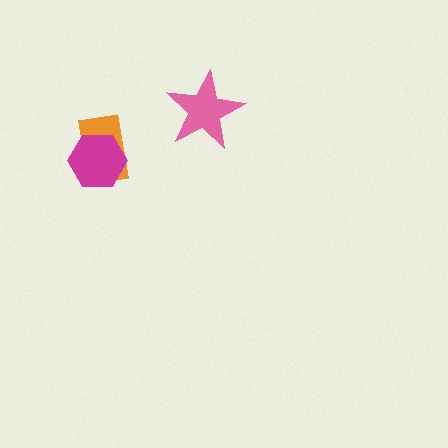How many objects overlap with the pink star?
0 objects overlap with the pink star.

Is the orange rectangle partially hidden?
Yes, it is partially covered by another shape.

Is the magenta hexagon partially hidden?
No, no other shape covers it.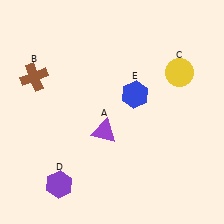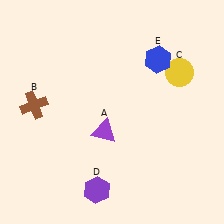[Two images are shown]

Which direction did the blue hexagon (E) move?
The blue hexagon (E) moved up.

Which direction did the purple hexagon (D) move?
The purple hexagon (D) moved right.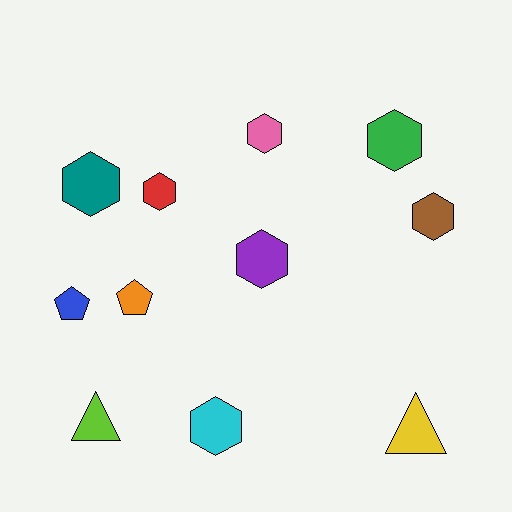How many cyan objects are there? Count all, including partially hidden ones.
There is 1 cyan object.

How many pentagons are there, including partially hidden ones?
There are 2 pentagons.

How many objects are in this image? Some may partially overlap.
There are 11 objects.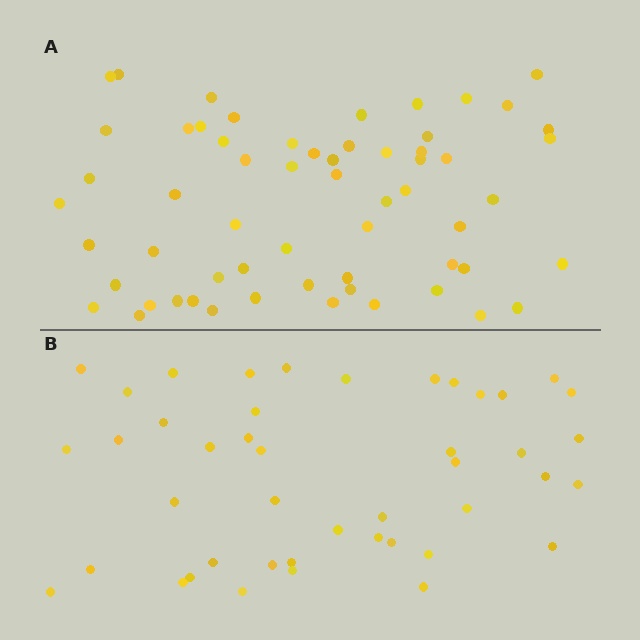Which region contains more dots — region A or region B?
Region A (the top region) has more dots.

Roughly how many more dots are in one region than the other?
Region A has approximately 15 more dots than region B.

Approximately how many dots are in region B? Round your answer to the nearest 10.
About 40 dots. (The exact count is 44, which rounds to 40.)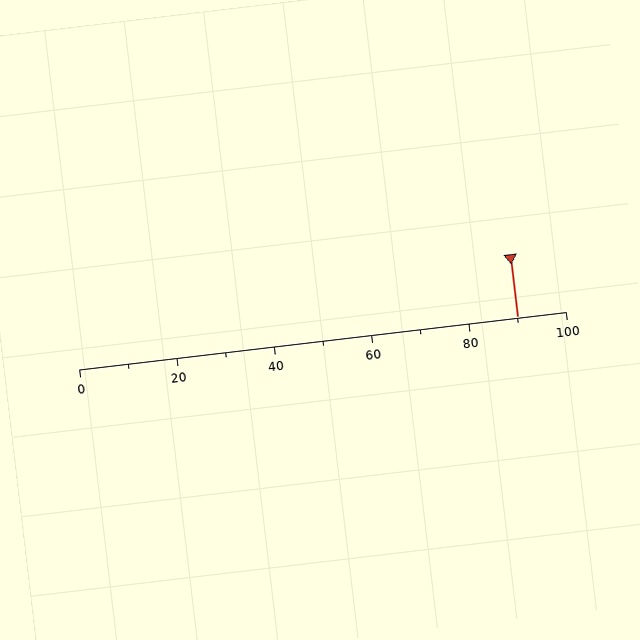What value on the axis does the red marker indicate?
The marker indicates approximately 90.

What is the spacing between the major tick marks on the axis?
The major ticks are spaced 20 apart.